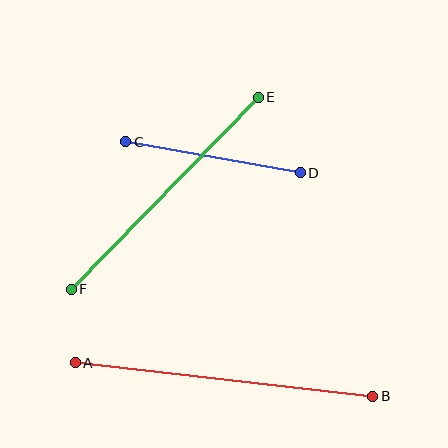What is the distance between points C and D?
The distance is approximately 177 pixels.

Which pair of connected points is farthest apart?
Points A and B are farthest apart.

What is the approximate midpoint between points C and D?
The midpoint is at approximately (213, 157) pixels.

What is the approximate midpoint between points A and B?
The midpoint is at approximately (224, 380) pixels.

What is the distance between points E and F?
The distance is approximately 268 pixels.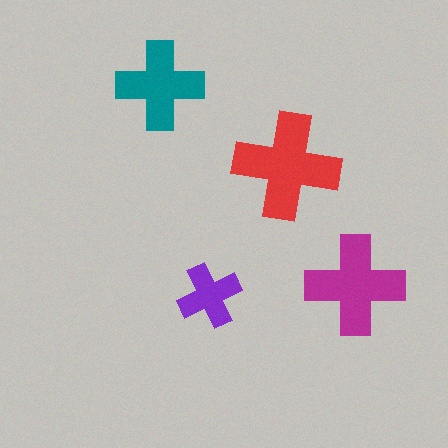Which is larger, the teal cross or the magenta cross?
The magenta one.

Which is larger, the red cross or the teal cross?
The red one.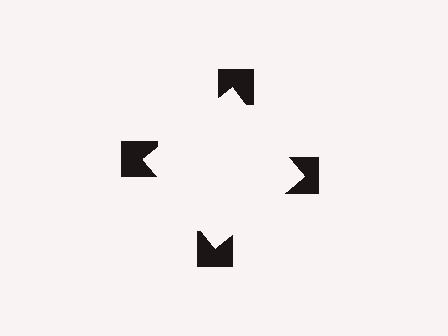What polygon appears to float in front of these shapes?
An illusory square — its edges are inferred from the aligned wedge cuts in the notched squares, not physically drawn.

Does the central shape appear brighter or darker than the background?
It typically appears slightly brighter than the background, even though no actual brightness change is drawn.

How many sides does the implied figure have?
4 sides.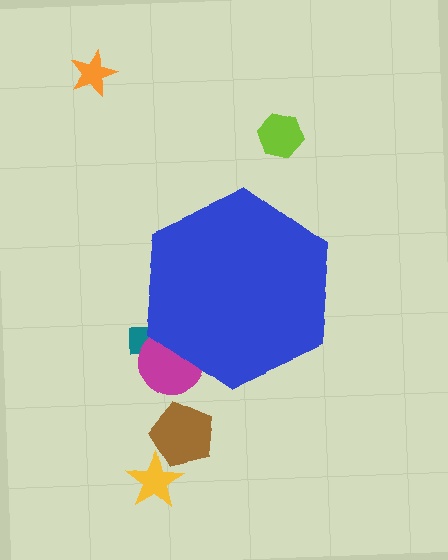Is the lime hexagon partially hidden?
No, the lime hexagon is fully visible.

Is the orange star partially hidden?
No, the orange star is fully visible.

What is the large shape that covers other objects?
A blue hexagon.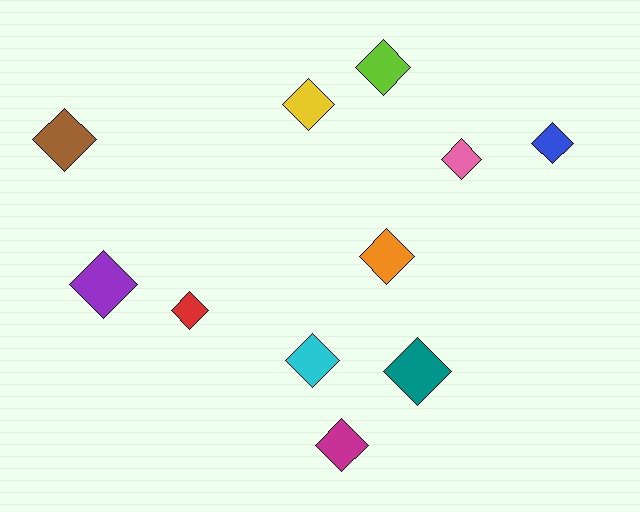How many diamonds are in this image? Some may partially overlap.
There are 11 diamonds.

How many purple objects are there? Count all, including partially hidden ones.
There is 1 purple object.